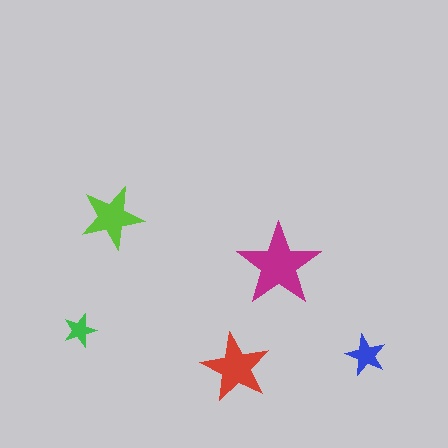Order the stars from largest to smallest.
the magenta one, the red one, the lime one, the blue one, the green one.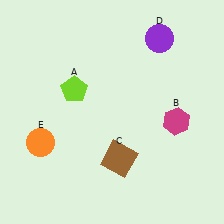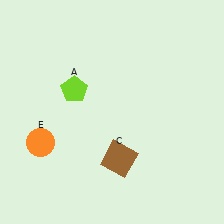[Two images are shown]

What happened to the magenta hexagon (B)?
The magenta hexagon (B) was removed in Image 2. It was in the bottom-right area of Image 1.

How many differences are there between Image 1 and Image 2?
There are 2 differences between the two images.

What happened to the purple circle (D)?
The purple circle (D) was removed in Image 2. It was in the top-right area of Image 1.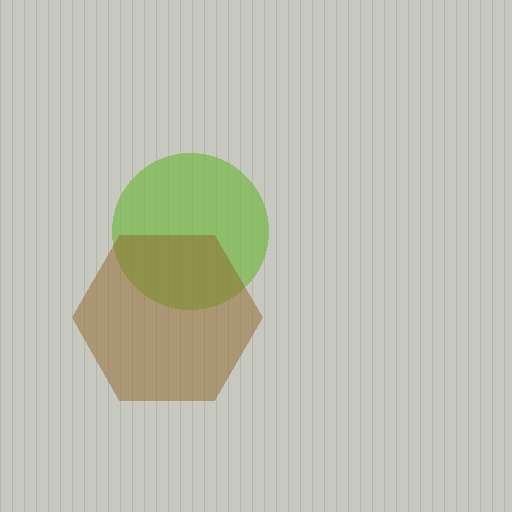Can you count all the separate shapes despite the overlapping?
Yes, there are 2 separate shapes.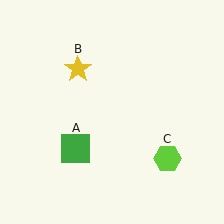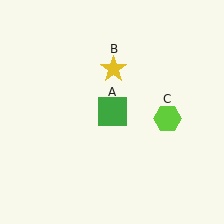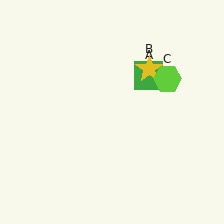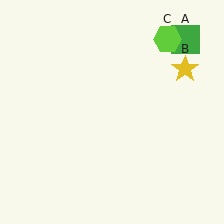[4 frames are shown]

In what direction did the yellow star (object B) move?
The yellow star (object B) moved right.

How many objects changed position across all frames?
3 objects changed position: green square (object A), yellow star (object B), lime hexagon (object C).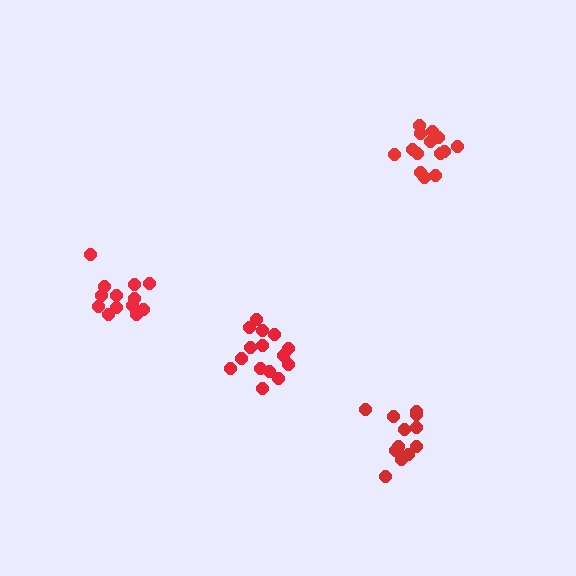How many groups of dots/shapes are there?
There are 4 groups.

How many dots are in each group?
Group 1: 15 dots, Group 2: 14 dots, Group 3: 13 dots, Group 4: 13 dots (55 total).